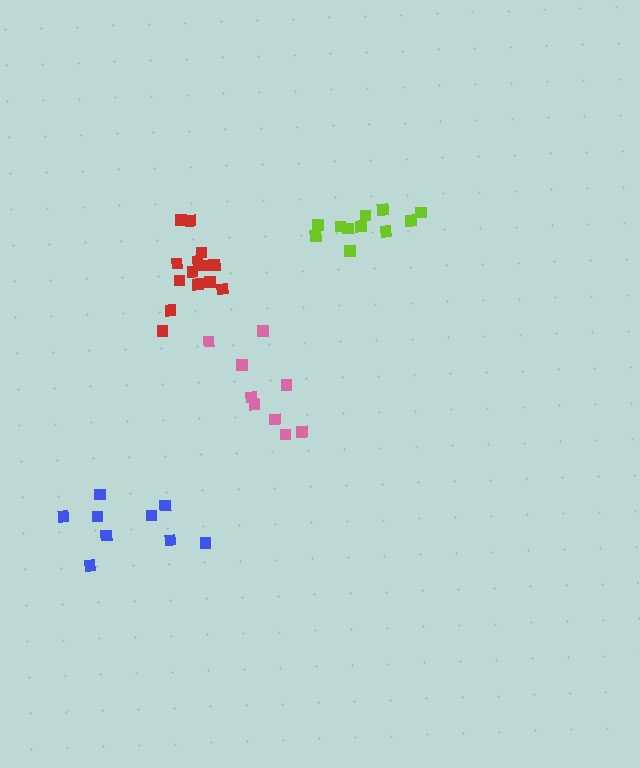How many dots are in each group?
Group 1: 9 dots, Group 2: 14 dots, Group 3: 11 dots, Group 4: 9 dots (43 total).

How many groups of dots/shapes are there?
There are 4 groups.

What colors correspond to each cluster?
The clusters are colored: blue, red, lime, pink.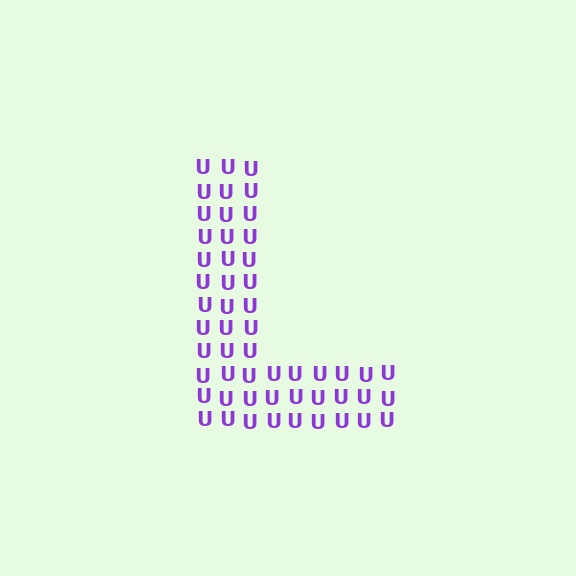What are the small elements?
The small elements are letter U's.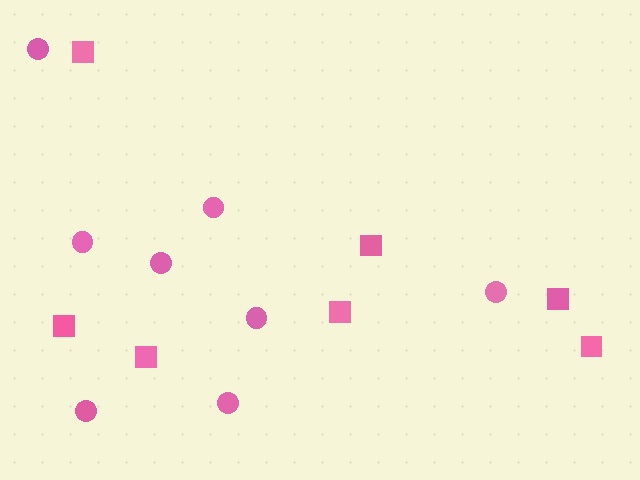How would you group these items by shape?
There are 2 groups: one group of squares (7) and one group of circles (8).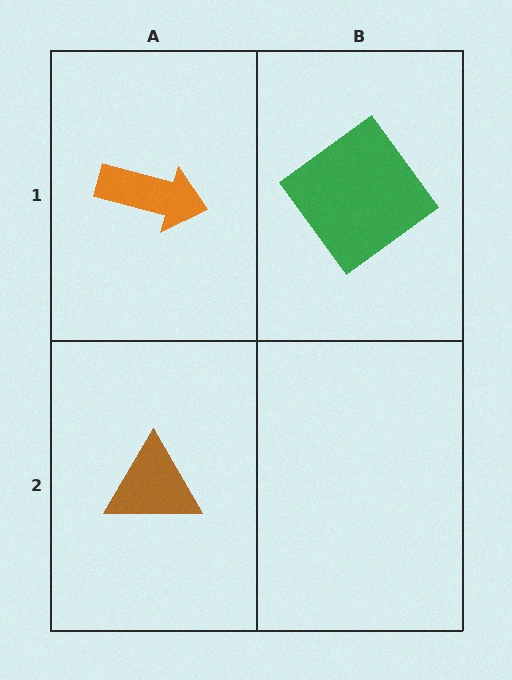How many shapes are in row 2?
1 shape.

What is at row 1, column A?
An orange arrow.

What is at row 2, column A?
A brown triangle.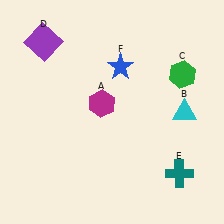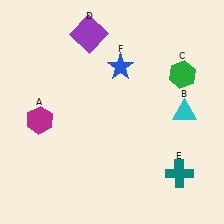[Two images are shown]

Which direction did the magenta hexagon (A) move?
The magenta hexagon (A) moved left.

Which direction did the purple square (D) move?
The purple square (D) moved right.